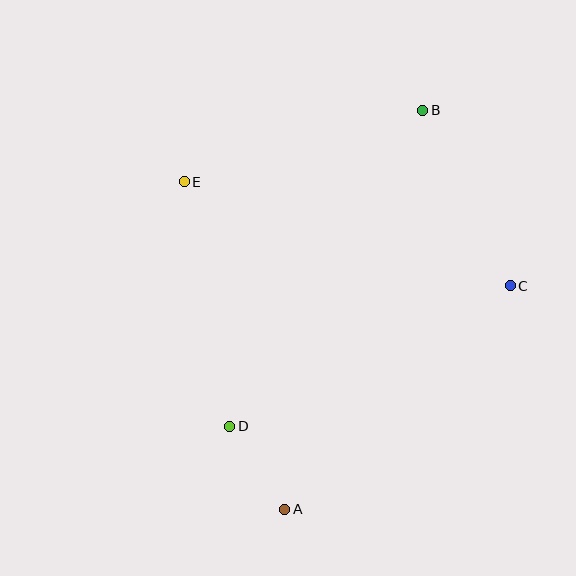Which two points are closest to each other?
Points A and D are closest to each other.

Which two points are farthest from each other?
Points A and B are farthest from each other.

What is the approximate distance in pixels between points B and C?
The distance between B and C is approximately 196 pixels.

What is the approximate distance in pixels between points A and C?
The distance between A and C is approximately 318 pixels.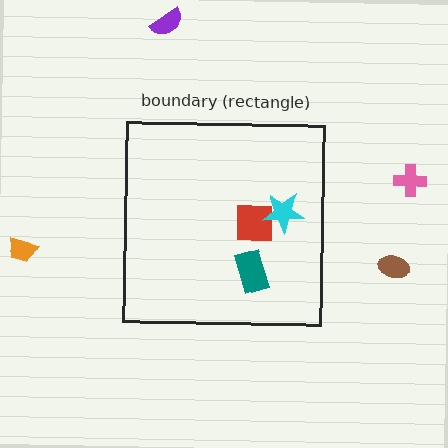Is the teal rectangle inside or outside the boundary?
Inside.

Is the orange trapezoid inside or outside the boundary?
Outside.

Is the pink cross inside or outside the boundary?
Outside.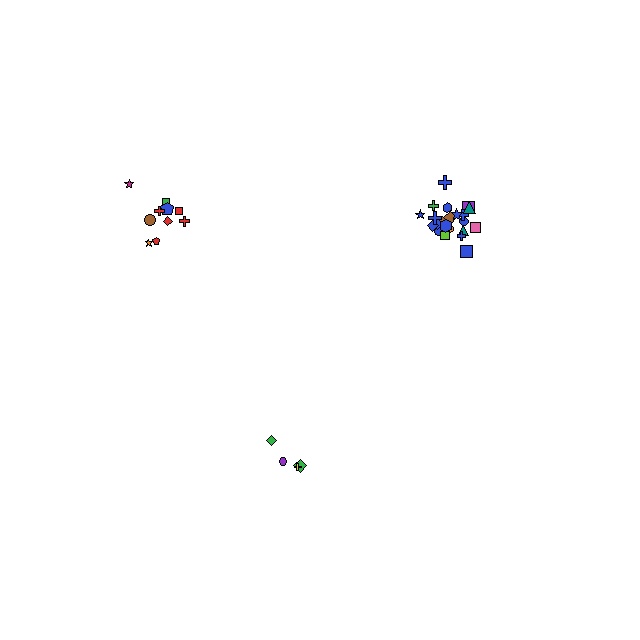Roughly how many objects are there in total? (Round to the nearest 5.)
Roughly 35 objects in total.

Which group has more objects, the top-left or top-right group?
The top-right group.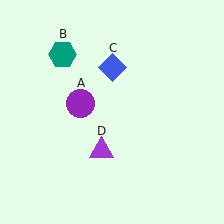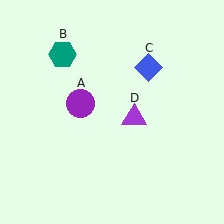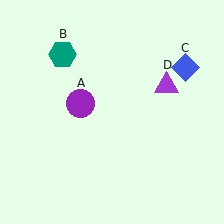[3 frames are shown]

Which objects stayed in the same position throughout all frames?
Purple circle (object A) and teal hexagon (object B) remained stationary.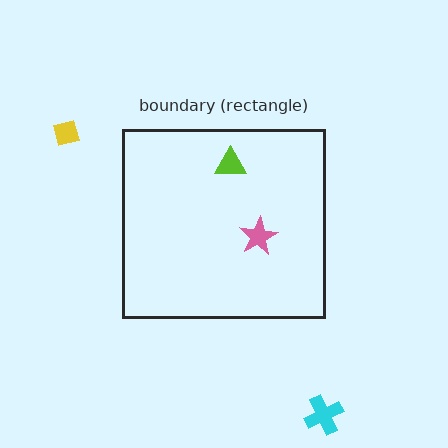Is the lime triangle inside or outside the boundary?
Inside.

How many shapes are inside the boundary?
2 inside, 2 outside.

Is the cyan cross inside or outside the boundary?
Outside.